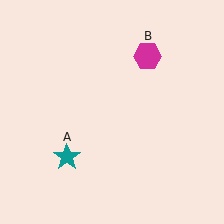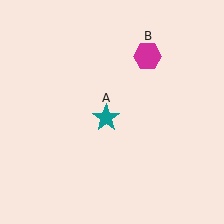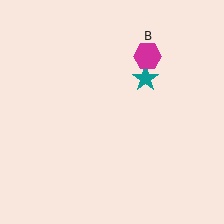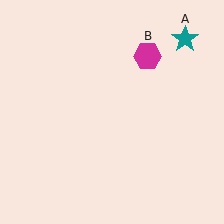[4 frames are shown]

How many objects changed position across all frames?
1 object changed position: teal star (object A).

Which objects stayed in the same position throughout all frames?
Magenta hexagon (object B) remained stationary.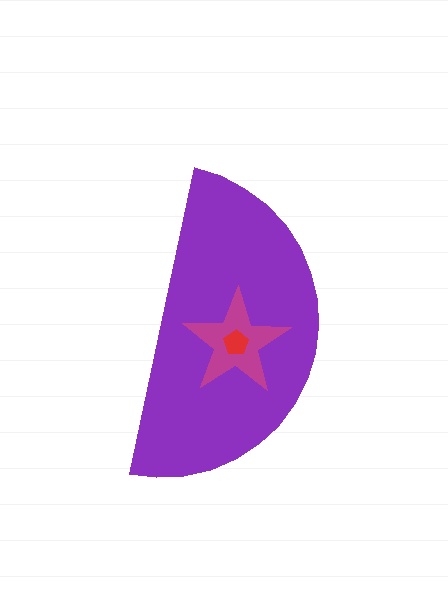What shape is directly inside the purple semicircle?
The magenta star.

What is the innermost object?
The red pentagon.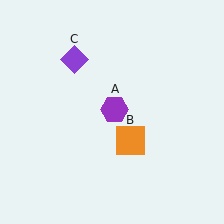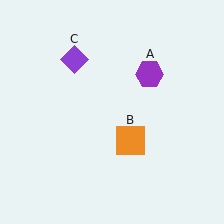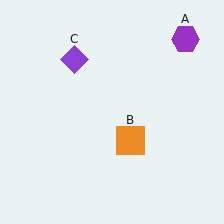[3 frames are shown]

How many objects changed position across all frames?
1 object changed position: purple hexagon (object A).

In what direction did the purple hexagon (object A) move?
The purple hexagon (object A) moved up and to the right.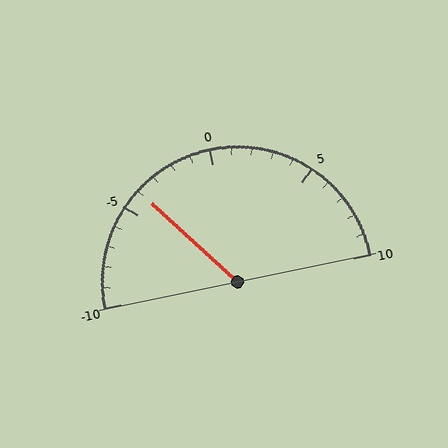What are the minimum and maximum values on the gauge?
The gauge ranges from -10 to 10.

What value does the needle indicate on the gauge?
The needle indicates approximately -4.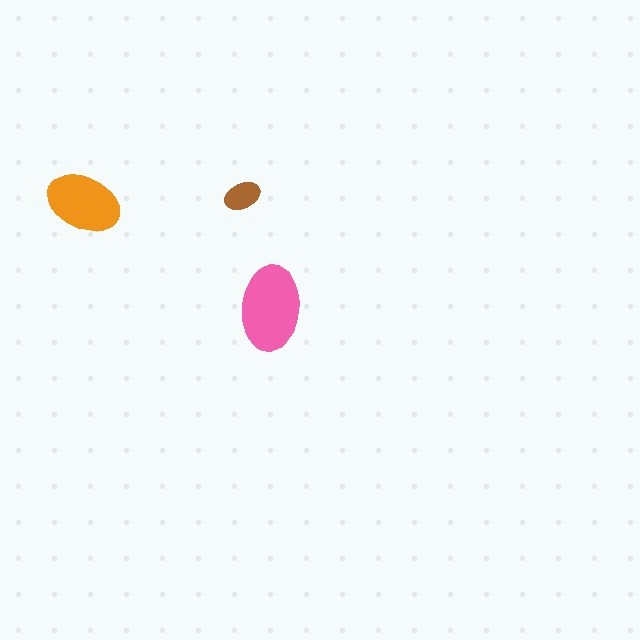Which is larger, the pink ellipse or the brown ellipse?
The pink one.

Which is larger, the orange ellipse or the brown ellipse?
The orange one.